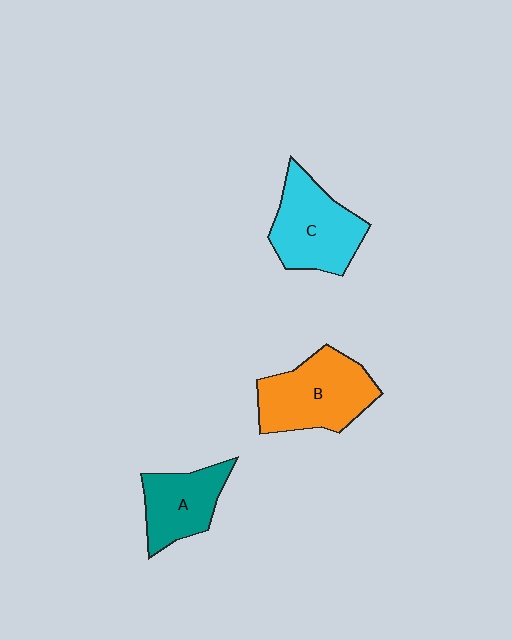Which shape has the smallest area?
Shape A (teal).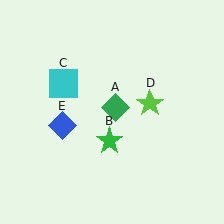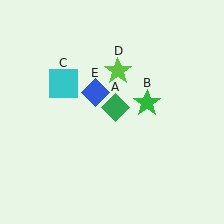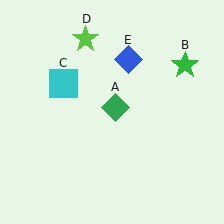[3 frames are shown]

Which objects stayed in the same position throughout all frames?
Green diamond (object A) and cyan square (object C) remained stationary.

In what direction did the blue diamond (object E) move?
The blue diamond (object E) moved up and to the right.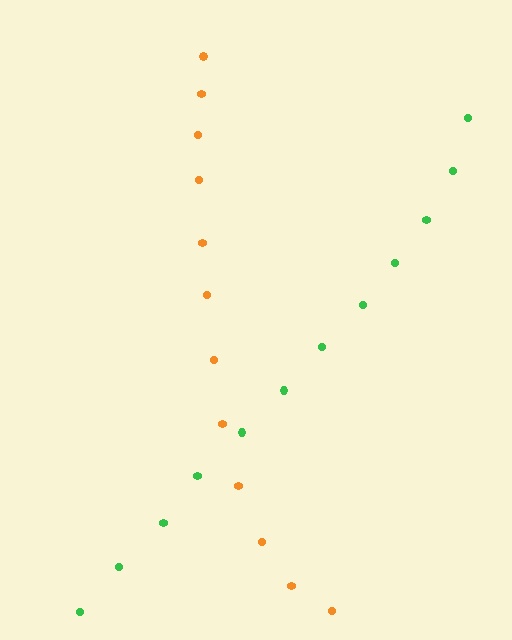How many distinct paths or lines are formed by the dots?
There are 2 distinct paths.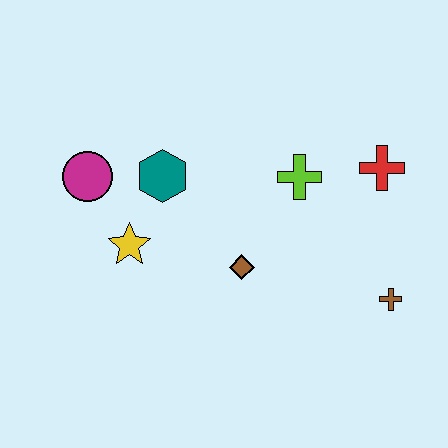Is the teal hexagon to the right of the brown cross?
No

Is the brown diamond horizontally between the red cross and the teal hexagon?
Yes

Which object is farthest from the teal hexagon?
The brown cross is farthest from the teal hexagon.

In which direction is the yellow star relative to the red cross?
The yellow star is to the left of the red cross.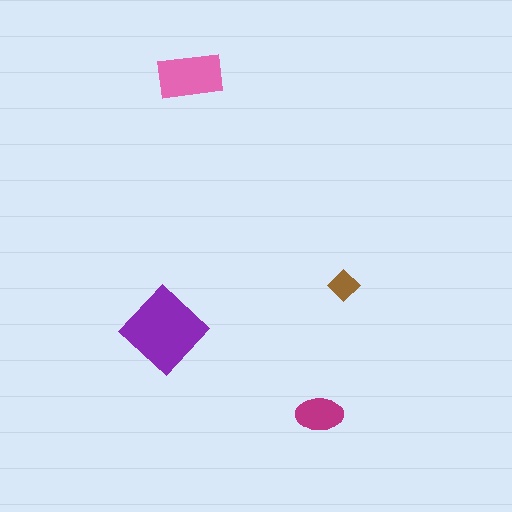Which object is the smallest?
The brown diamond.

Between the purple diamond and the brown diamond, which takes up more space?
The purple diamond.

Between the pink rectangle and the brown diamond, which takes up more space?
The pink rectangle.